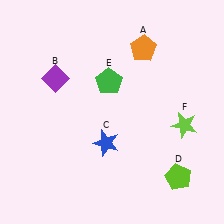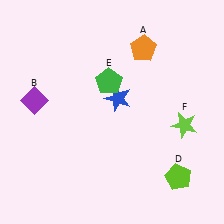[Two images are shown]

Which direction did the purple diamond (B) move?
The purple diamond (B) moved down.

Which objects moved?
The objects that moved are: the purple diamond (B), the blue star (C).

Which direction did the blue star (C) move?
The blue star (C) moved up.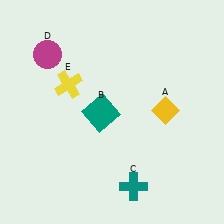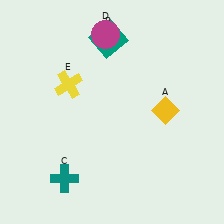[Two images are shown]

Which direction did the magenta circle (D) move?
The magenta circle (D) moved right.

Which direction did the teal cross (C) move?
The teal cross (C) moved left.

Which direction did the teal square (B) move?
The teal square (B) moved up.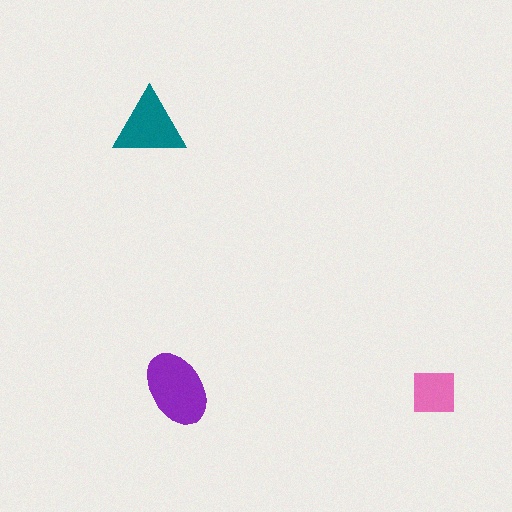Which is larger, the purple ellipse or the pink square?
The purple ellipse.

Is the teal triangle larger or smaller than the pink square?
Larger.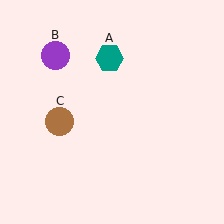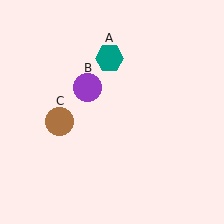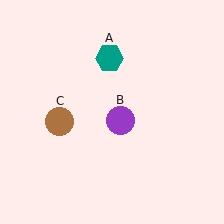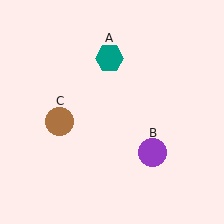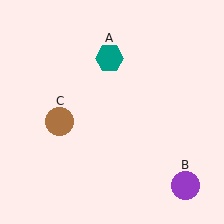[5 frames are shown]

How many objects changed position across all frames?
1 object changed position: purple circle (object B).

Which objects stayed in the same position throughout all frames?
Teal hexagon (object A) and brown circle (object C) remained stationary.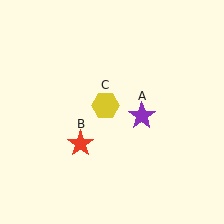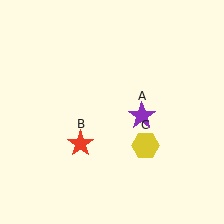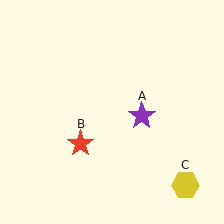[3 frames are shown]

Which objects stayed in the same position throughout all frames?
Purple star (object A) and red star (object B) remained stationary.